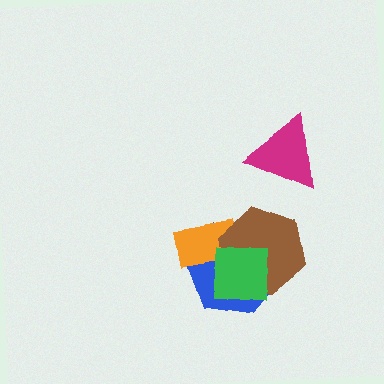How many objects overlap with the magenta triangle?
0 objects overlap with the magenta triangle.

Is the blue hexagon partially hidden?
Yes, it is partially covered by another shape.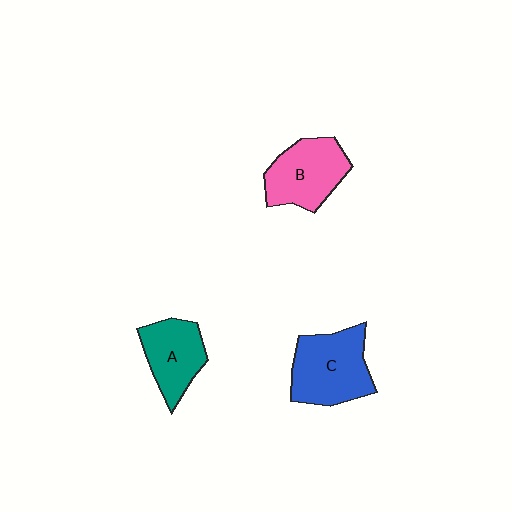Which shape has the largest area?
Shape C (blue).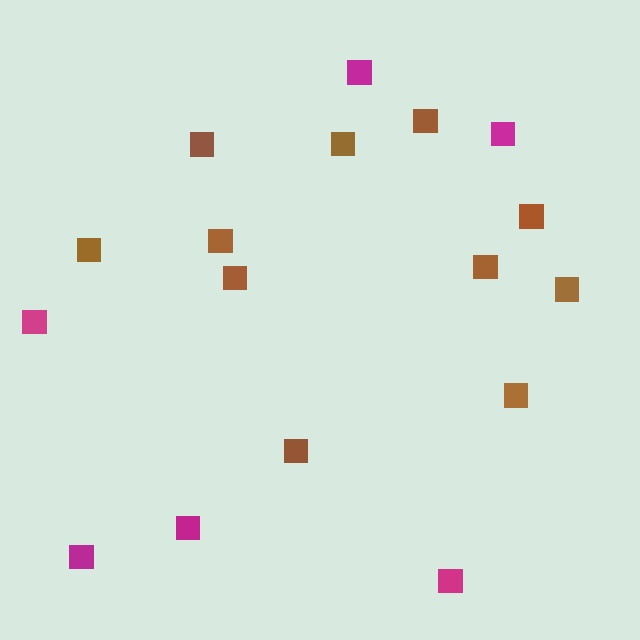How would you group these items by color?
There are 2 groups: one group of magenta squares (6) and one group of brown squares (11).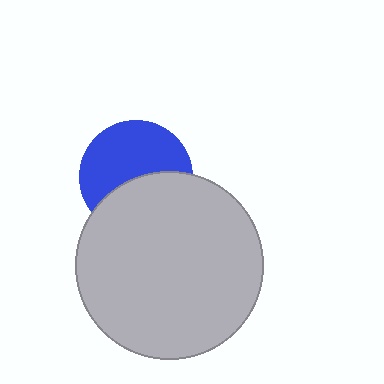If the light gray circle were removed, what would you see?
You would see the complete blue circle.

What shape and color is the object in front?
The object in front is a light gray circle.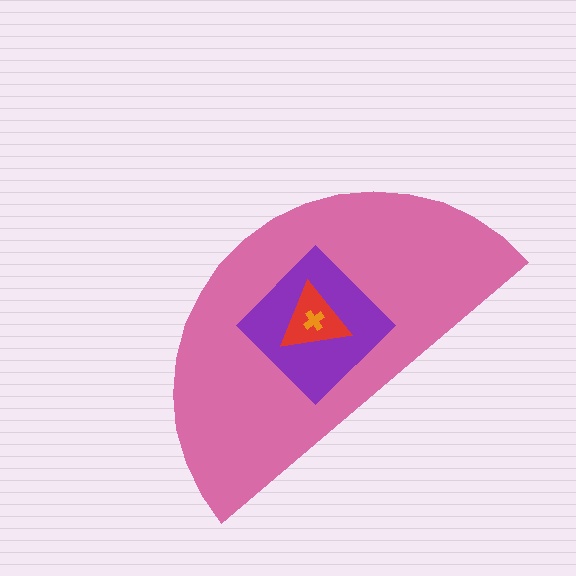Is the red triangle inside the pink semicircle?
Yes.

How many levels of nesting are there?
4.